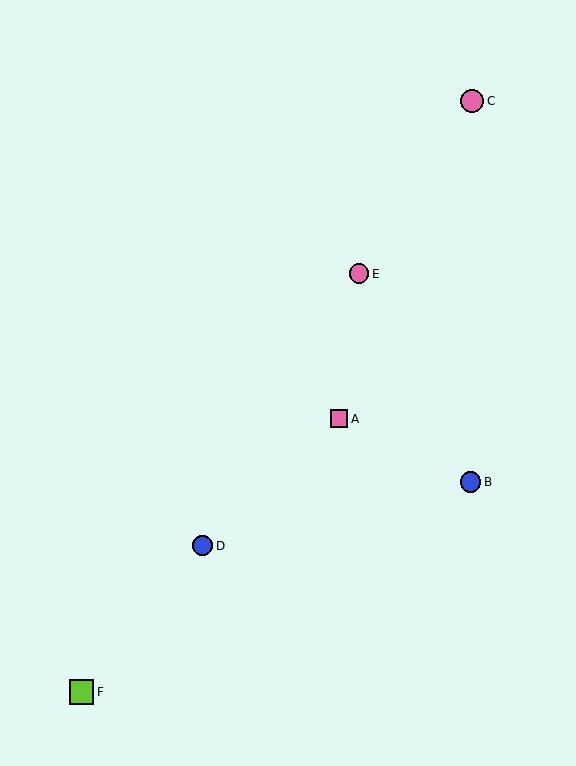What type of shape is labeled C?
Shape C is a pink circle.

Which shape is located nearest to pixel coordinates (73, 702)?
The lime square (labeled F) at (81, 692) is nearest to that location.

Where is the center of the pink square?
The center of the pink square is at (339, 419).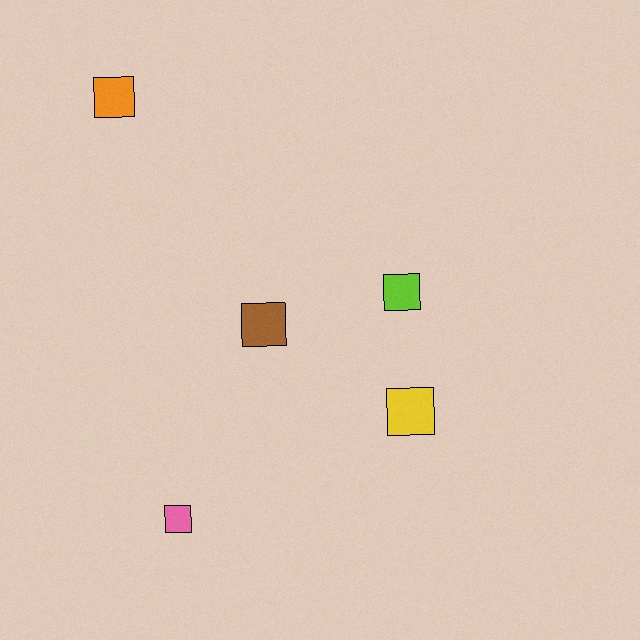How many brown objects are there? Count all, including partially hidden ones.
There is 1 brown object.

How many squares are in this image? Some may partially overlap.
There are 5 squares.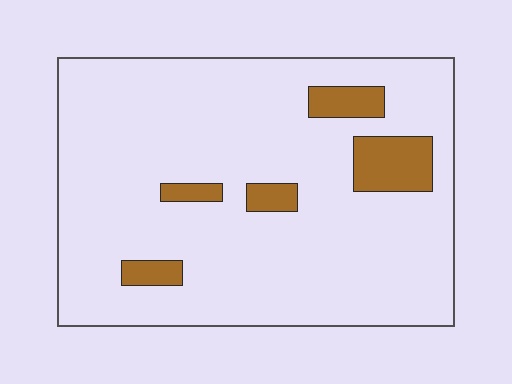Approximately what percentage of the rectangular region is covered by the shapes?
Approximately 10%.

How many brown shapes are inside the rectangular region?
5.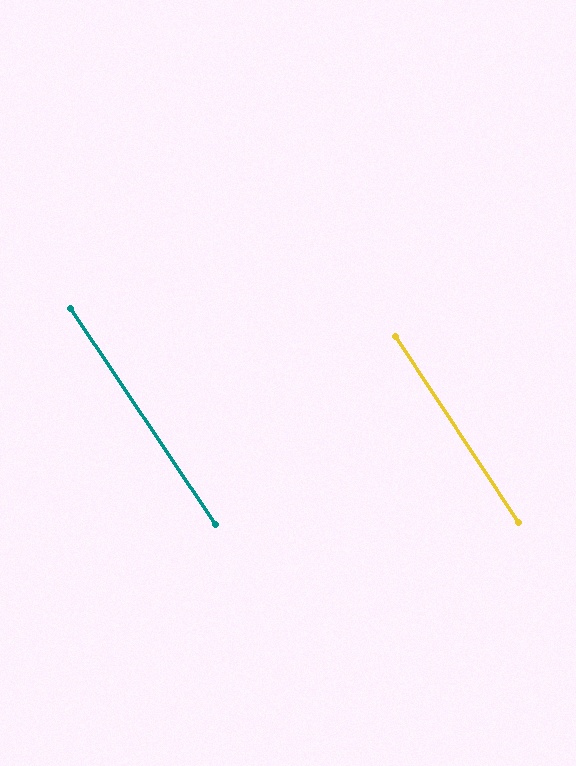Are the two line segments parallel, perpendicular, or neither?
Parallel — their directions differ by only 0.4°.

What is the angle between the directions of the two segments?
Approximately 0 degrees.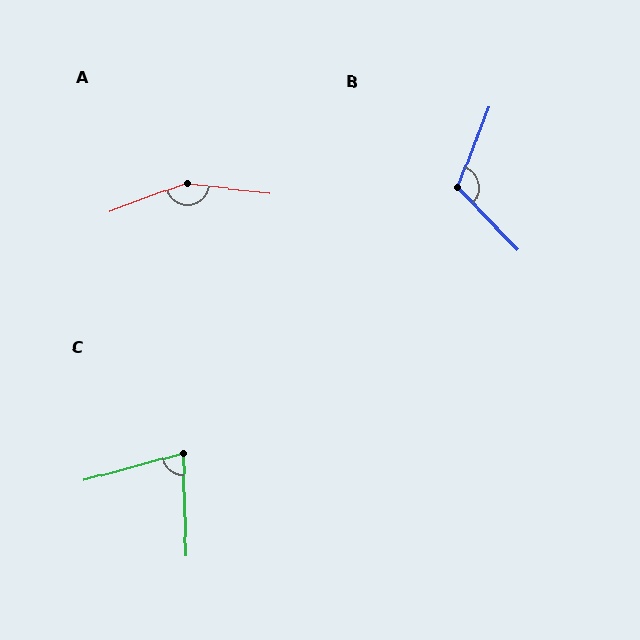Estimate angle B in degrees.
Approximately 115 degrees.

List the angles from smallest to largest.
C (76°), B (115°), A (153°).